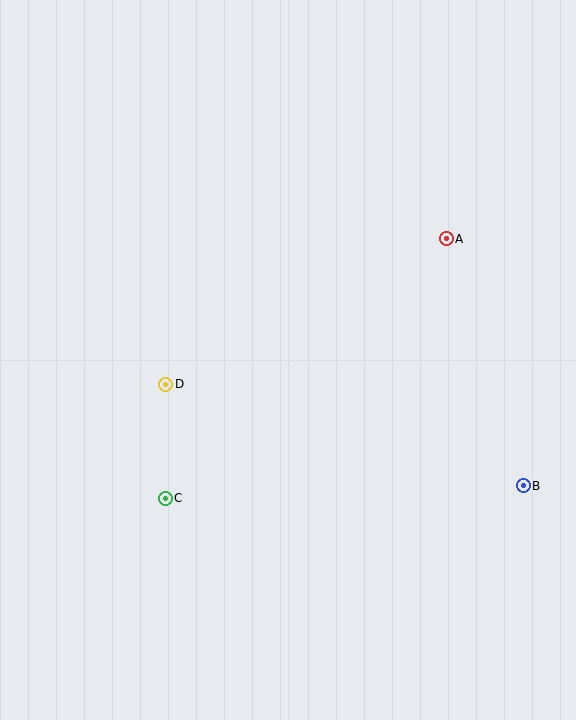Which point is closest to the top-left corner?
Point D is closest to the top-left corner.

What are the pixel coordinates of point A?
Point A is at (446, 239).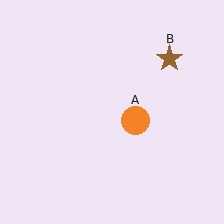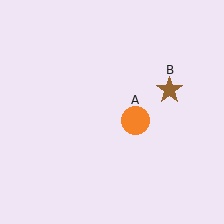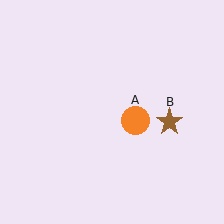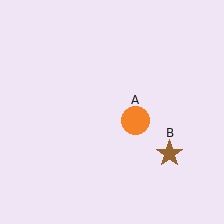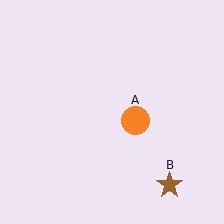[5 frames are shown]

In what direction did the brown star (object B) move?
The brown star (object B) moved down.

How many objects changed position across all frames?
1 object changed position: brown star (object B).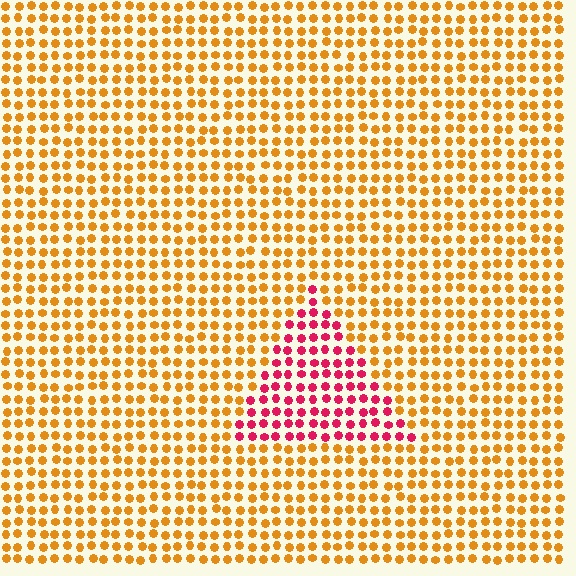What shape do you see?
I see a triangle.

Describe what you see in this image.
The image is filled with small orange elements in a uniform arrangement. A triangle-shaped region is visible where the elements are tinted to a slightly different hue, forming a subtle color boundary.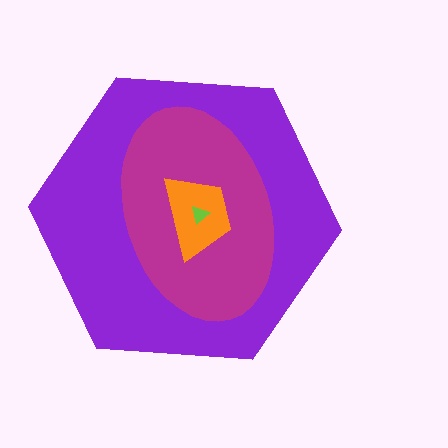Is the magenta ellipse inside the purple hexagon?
Yes.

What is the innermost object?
The lime triangle.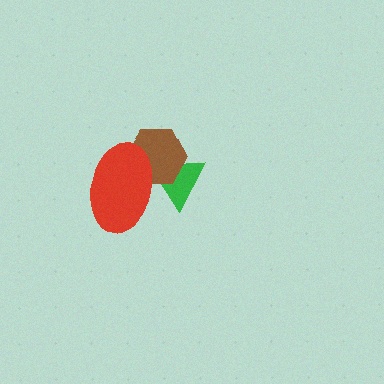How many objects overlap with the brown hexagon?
2 objects overlap with the brown hexagon.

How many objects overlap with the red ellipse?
2 objects overlap with the red ellipse.